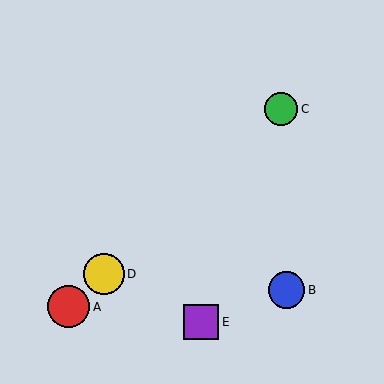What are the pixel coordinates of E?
Object E is at (201, 322).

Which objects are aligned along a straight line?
Objects A, C, D are aligned along a straight line.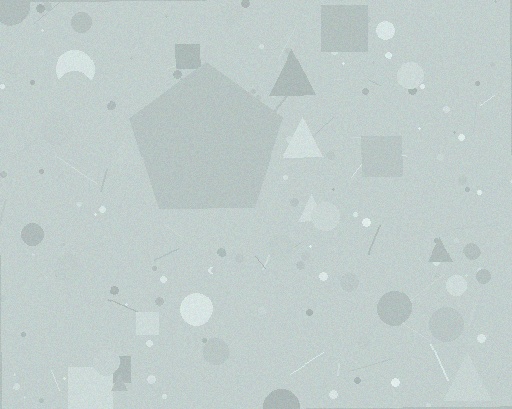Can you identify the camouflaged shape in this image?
The camouflaged shape is a pentagon.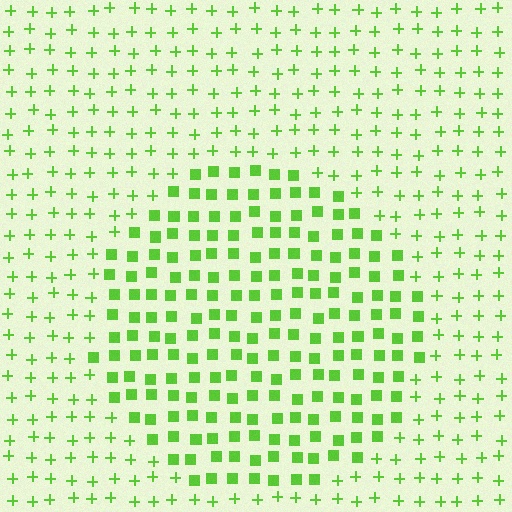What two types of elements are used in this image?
The image uses squares inside the circle region and plus signs outside it.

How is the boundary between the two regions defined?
The boundary is defined by a change in element shape: squares inside vs. plus signs outside. All elements share the same color and spacing.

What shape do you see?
I see a circle.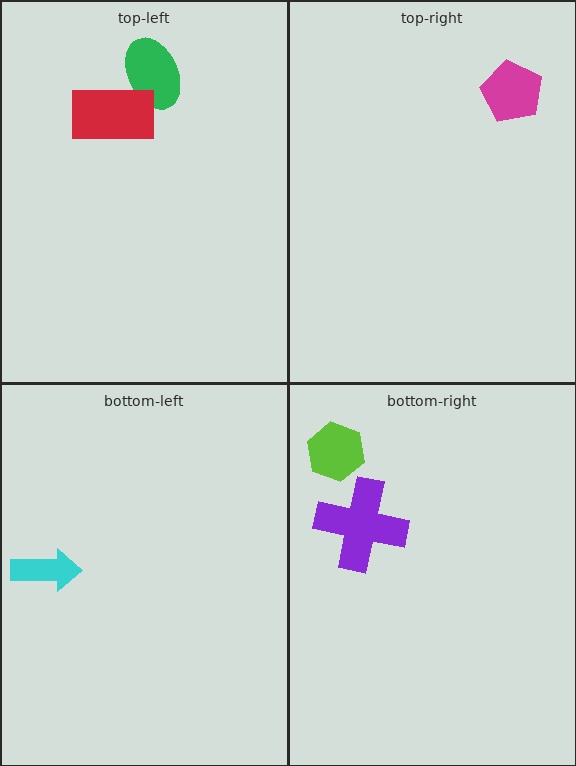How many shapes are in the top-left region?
2.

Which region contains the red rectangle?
The top-left region.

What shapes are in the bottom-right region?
The lime hexagon, the purple cross.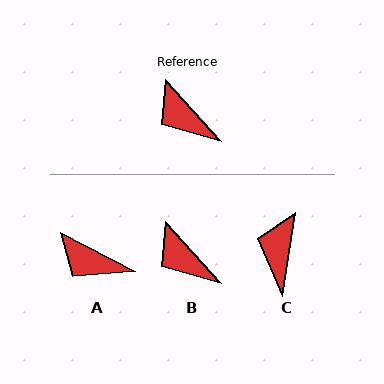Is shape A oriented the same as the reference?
No, it is off by about 20 degrees.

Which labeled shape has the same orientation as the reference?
B.